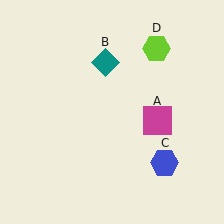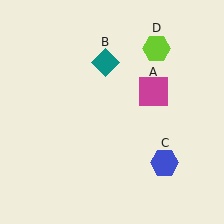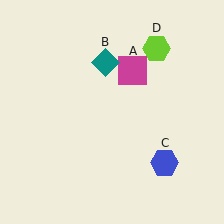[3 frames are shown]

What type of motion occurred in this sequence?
The magenta square (object A) rotated counterclockwise around the center of the scene.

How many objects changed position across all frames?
1 object changed position: magenta square (object A).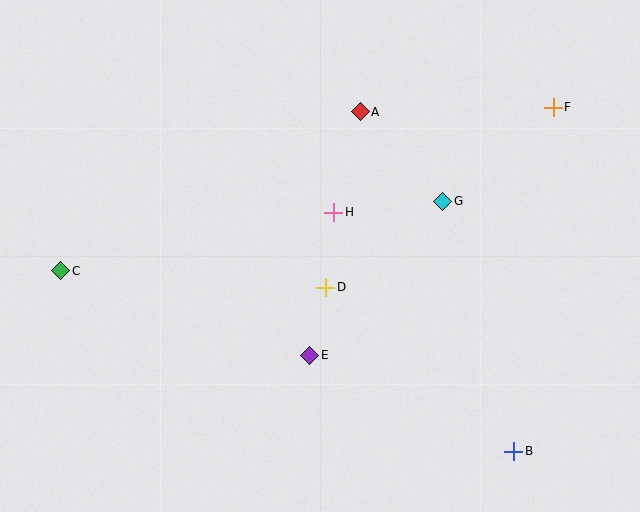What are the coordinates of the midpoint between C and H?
The midpoint between C and H is at (197, 242).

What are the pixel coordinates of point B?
Point B is at (514, 451).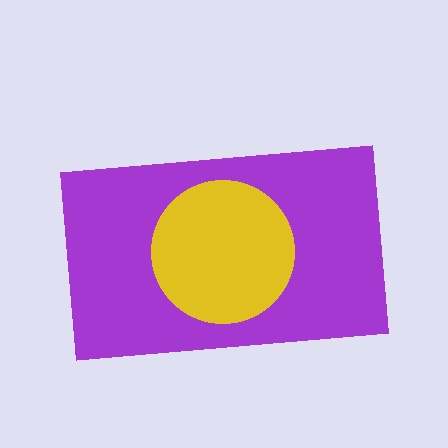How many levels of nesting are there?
2.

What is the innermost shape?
The yellow circle.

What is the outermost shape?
The purple rectangle.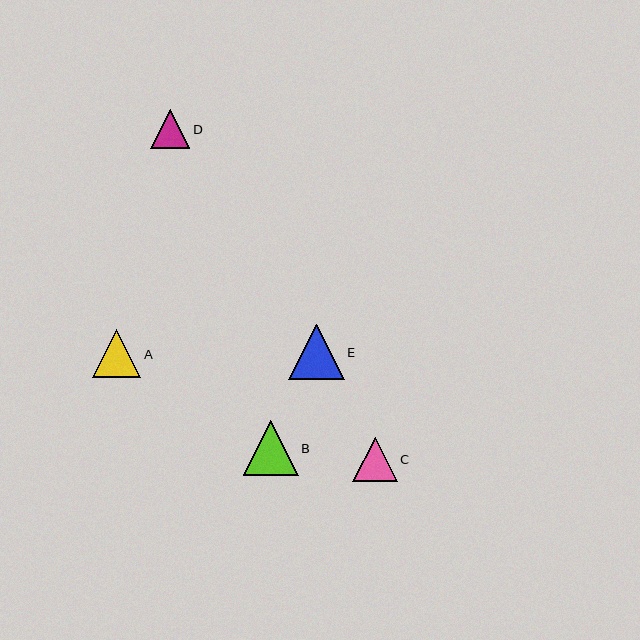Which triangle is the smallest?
Triangle D is the smallest with a size of approximately 39 pixels.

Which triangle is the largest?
Triangle E is the largest with a size of approximately 56 pixels.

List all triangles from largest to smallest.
From largest to smallest: E, B, A, C, D.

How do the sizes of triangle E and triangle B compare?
Triangle E and triangle B are approximately the same size.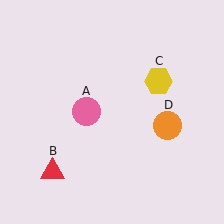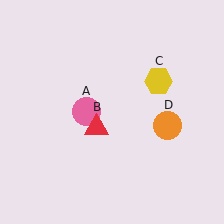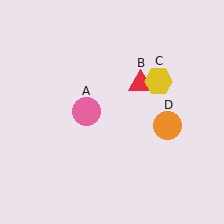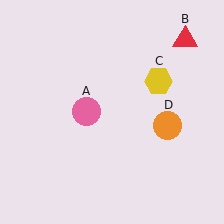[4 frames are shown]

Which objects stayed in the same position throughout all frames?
Pink circle (object A) and yellow hexagon (object C) and orange circle (object D) remained stationary.